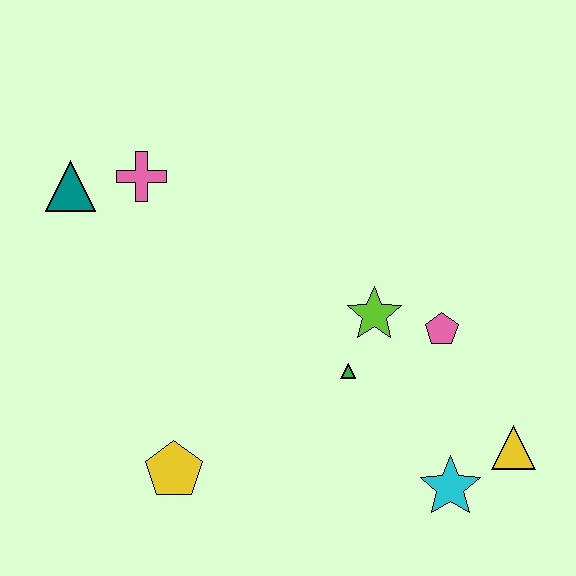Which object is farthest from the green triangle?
The teal triangle is farthest from the green triangle.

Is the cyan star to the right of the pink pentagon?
Yes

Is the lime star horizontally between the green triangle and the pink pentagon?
Yes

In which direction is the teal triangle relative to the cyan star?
The teal triangle is to the left of the cyan star.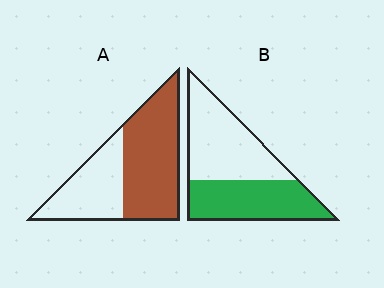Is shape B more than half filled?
No.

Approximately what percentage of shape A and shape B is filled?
A is approximately 60% and B is approximately 45%.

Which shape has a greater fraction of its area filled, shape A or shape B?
Shape A.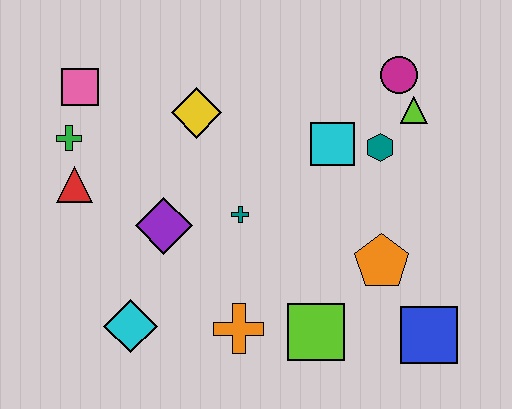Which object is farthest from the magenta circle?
The cyan diamond is farthest from the magenta circle.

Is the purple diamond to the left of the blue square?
Yes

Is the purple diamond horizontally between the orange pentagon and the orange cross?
No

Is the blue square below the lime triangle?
Yes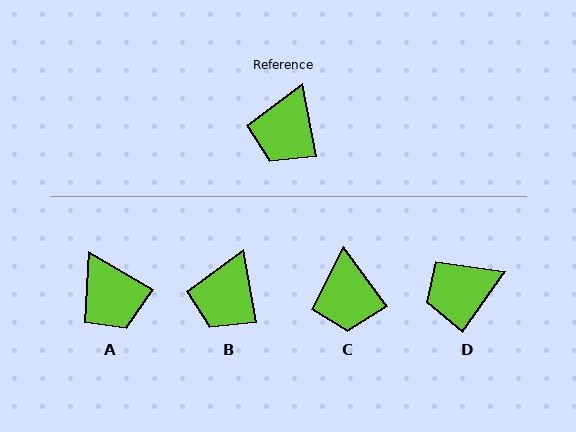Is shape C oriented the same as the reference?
No, it is off by about 26 degrees.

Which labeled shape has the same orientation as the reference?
B.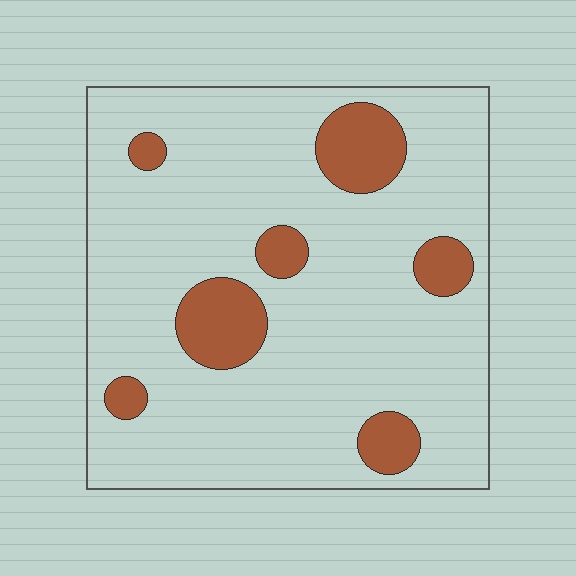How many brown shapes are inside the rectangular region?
7.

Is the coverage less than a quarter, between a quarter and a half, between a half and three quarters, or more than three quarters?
Less than a quarter.